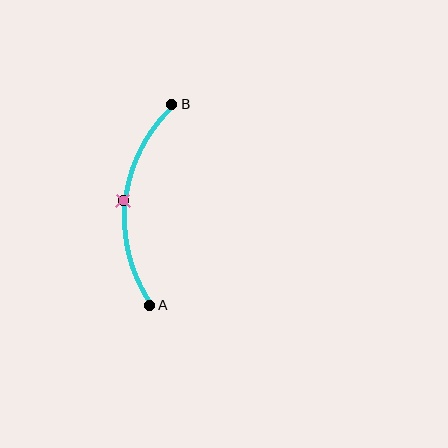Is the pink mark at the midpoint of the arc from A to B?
Yes. The pink mark lies on the arc at equal arc-length from both A and B — it is the arc midpoint.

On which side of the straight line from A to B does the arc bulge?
The arc bulges to the left of the straight line connecting A and B.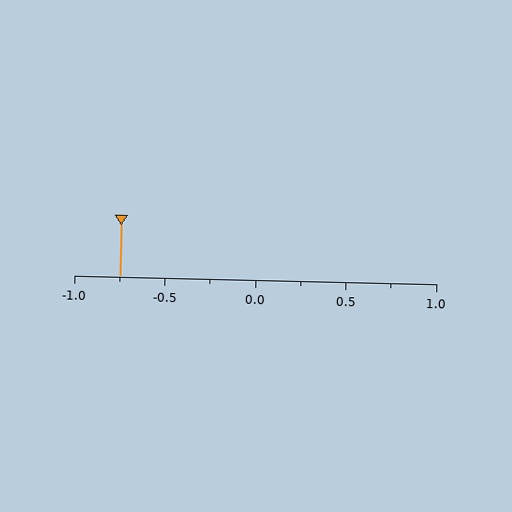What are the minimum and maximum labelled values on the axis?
The axis runs from -1.0 to 1.0.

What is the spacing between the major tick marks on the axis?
The major ticks are spaced 0.5 apart.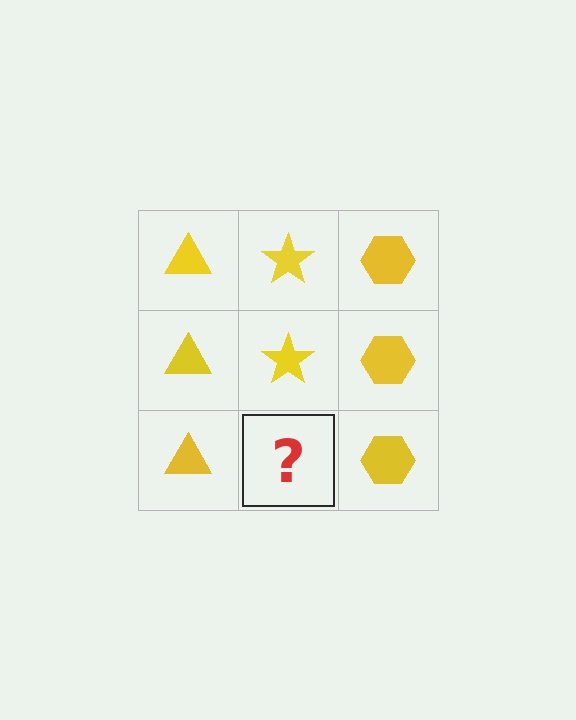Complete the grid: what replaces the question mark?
The question mark should be replaced with a yellow star.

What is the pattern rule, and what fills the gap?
The rule is that each column has a consistent shape. The gap should be filled with a yellow star.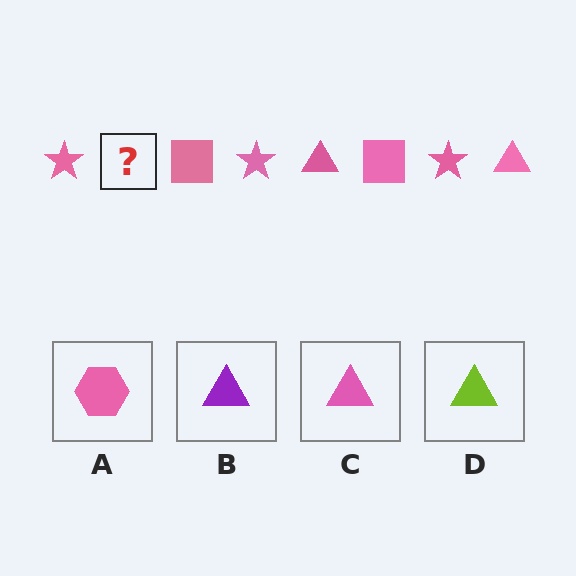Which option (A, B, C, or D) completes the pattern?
C.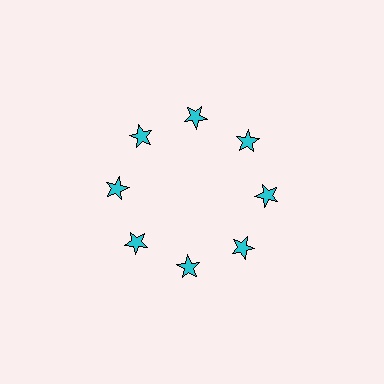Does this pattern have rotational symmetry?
Yes, this pattern has 8-fold rotational symmetry. It looks the same after rotating 45 degrees around the center.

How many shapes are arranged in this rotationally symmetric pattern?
There are 8 shapes, arranged in 8 groups of 1.